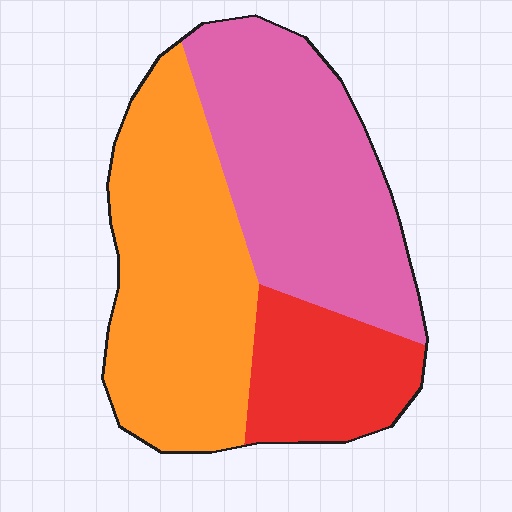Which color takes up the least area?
Red, at roughly 20%.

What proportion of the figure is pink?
Pink covers around 40% of the figure.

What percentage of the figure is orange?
Orange covers 42% of the figure.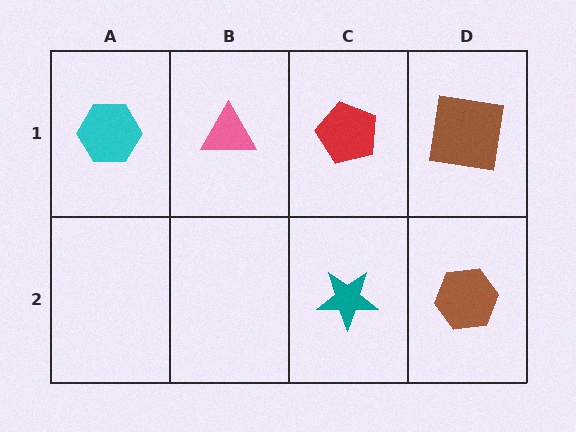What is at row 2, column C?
A teal star.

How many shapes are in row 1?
4 shapes.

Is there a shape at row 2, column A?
No, that cell is empty.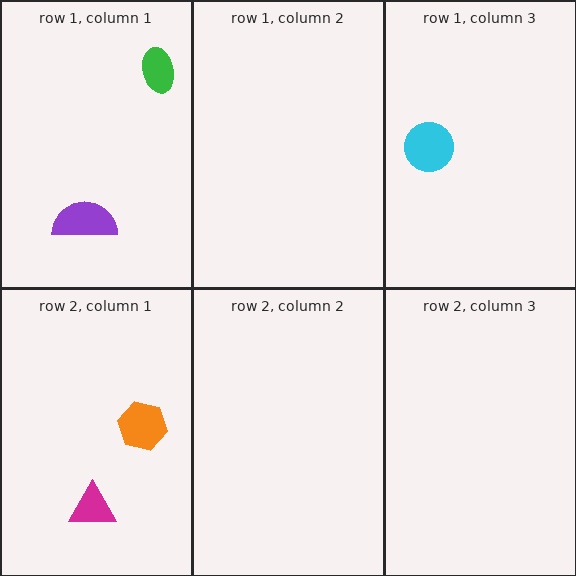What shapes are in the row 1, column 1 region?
The purple semicircle, the green ellipse.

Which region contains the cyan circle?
The row 1, column 3 region.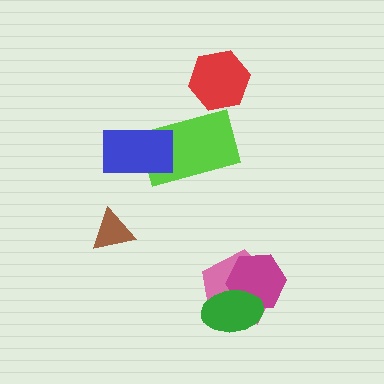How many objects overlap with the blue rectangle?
1 object overlaps with the blue rectangle.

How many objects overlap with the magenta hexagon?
2 objects overlap with the magenta hexagon.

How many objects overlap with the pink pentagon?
2 objects overlap with the pink pentagon.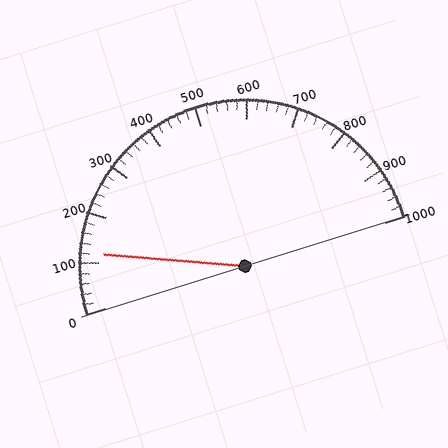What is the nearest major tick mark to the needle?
The nearest major tick mark is 100.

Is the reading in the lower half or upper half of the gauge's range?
The reading is in the lower half of the range (0 to 1000).